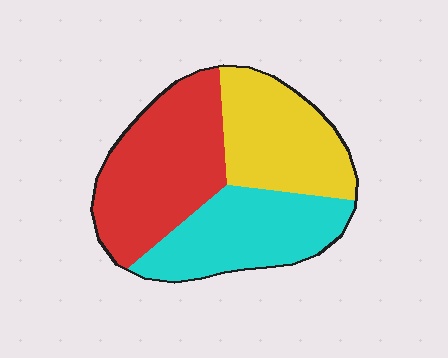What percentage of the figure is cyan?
Cyan takes up about one third (1/3) of the figure.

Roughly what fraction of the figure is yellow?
Yellow covers around 30% of the figure.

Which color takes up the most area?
Red, at roughly 40%.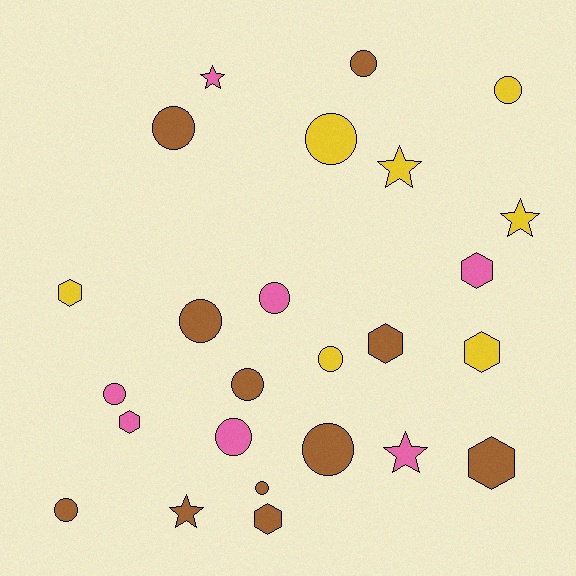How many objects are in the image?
There are 25 objects.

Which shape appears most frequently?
Circle, with 13 objects.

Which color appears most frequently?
Brown, with 11 objects.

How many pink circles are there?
There are 3 pink circles.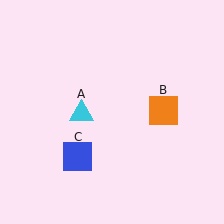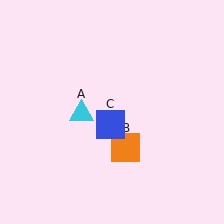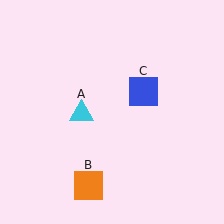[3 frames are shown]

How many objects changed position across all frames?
2 objects changed position: orange square (object B), blue square (object C).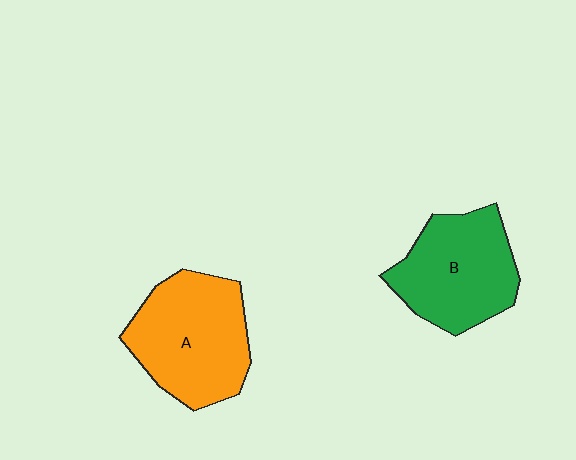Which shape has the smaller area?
Shape B (green).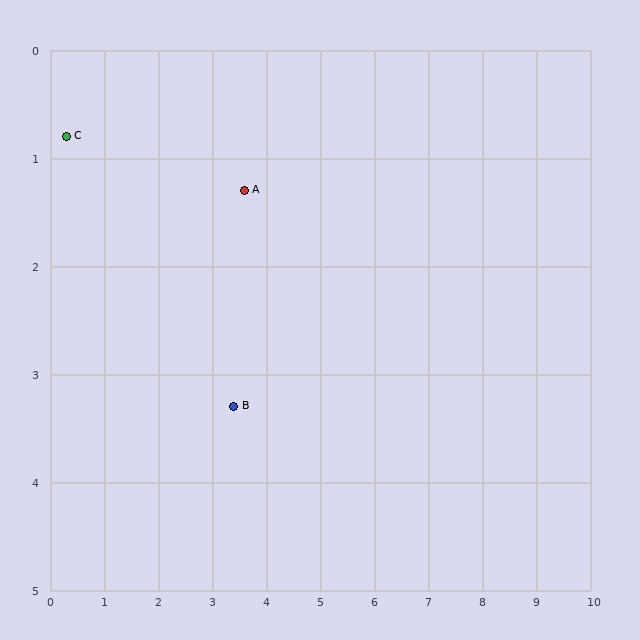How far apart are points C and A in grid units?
Points C and A are about 3.3 grid units apart.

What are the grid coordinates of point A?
Point A is at approximately (3.6, 1.3).